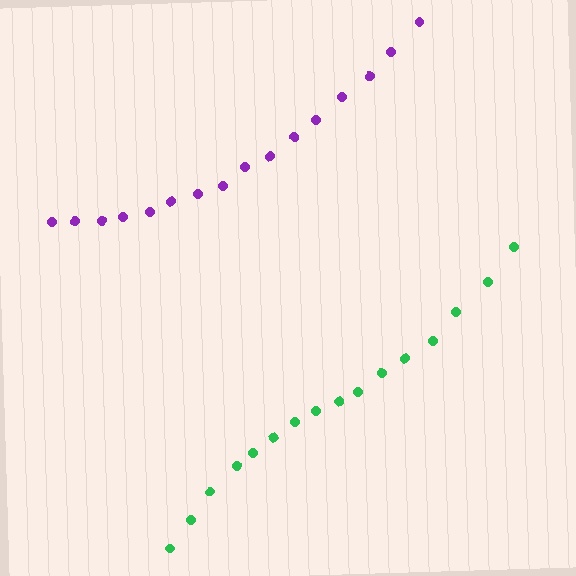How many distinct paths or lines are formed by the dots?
There are 2 distinct paths.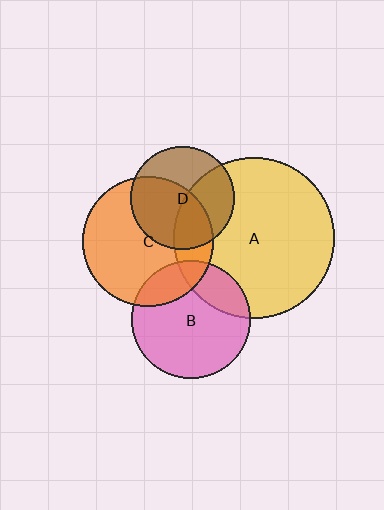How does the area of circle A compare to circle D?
Approximately 2.4 times.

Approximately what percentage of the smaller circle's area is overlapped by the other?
Approximately 20%.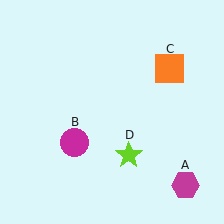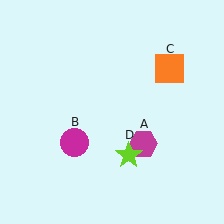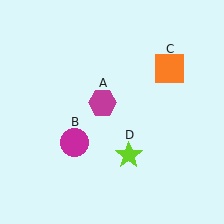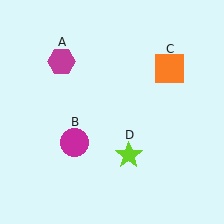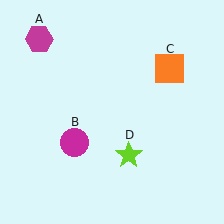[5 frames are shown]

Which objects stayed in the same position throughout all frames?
Magenta circle (object B) and orange square (object C) and lime star (object D) remained stationary.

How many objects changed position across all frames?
1 object changed position: magenta hexagon (object A).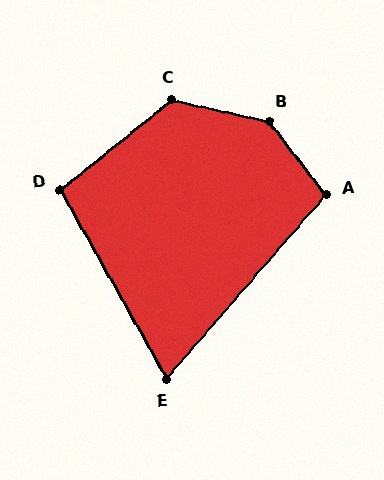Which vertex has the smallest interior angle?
E, at approximately 71 degrees.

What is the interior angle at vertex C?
Approximately 129 degrees (obtuse).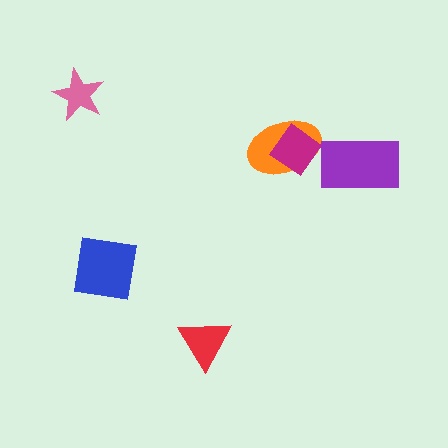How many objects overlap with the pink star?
0 objects overlap with the pink star.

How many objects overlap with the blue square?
0 objects overlap with the blue square.